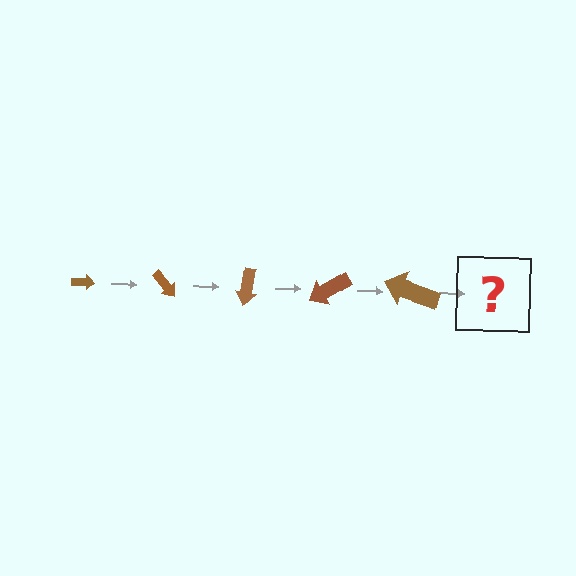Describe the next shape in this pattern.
It should be an arrow, larger than the previous one and rotated 250 degrees from the start.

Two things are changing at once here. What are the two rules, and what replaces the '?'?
The two rules are that the arrow grows larger each step and it rotates 50 degrees each step. The '?' should be an arrow, larger than the previous one and rotated 250 degrees from the start.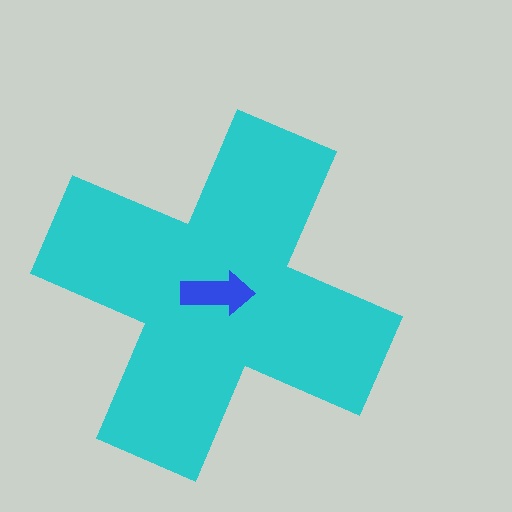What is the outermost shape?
The cyan cross.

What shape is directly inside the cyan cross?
The blue arrow.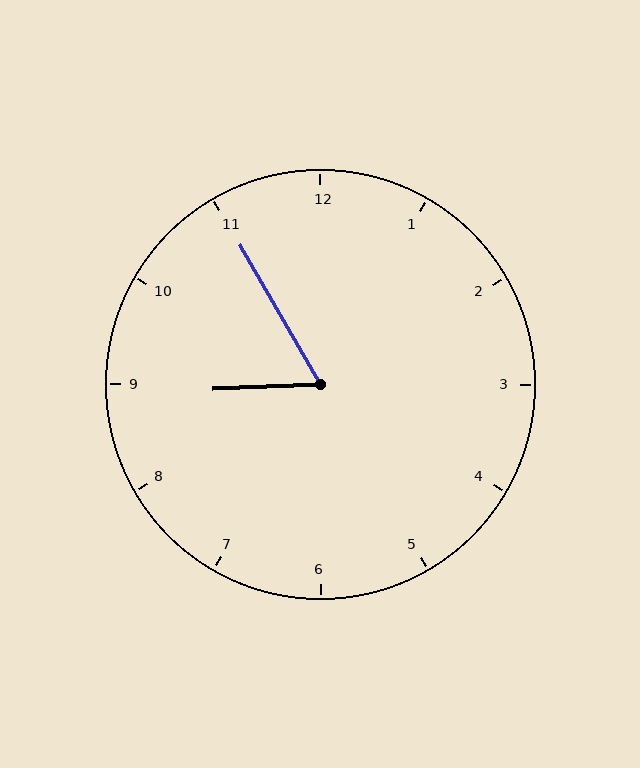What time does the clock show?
8:55.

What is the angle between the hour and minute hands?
Approximately 62 degrees.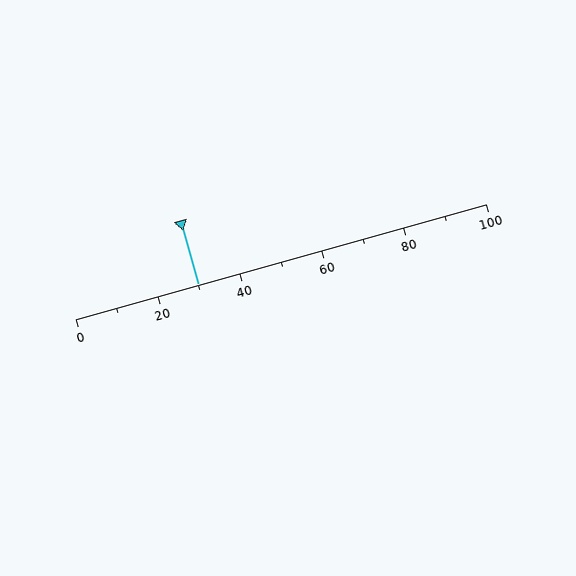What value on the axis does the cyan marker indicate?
The marker indicates approximately 30.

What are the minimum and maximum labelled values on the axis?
The axis runs from 0 to 100.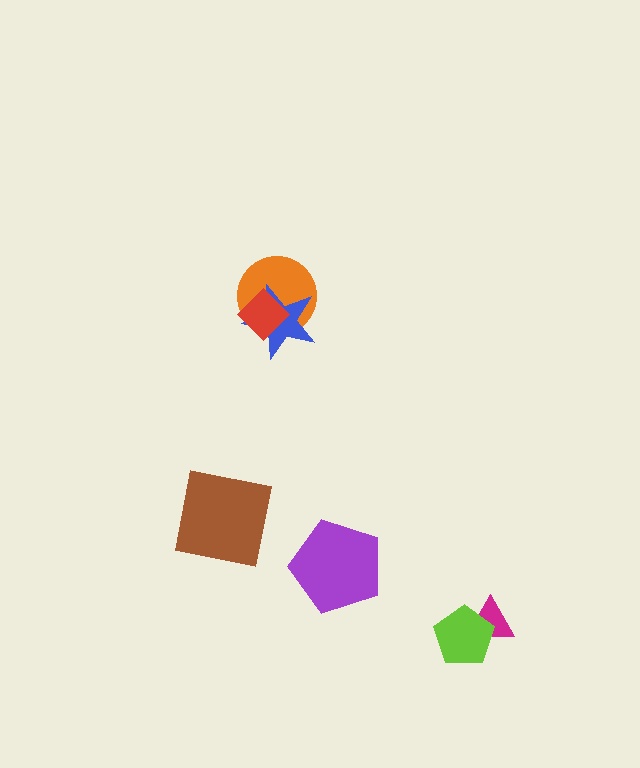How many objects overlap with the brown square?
0 objects overlap with the brown square.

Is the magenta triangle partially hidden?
Yes, it is partially covered by another shape.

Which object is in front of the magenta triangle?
The lime pentagon is in front of the magenta triangle.